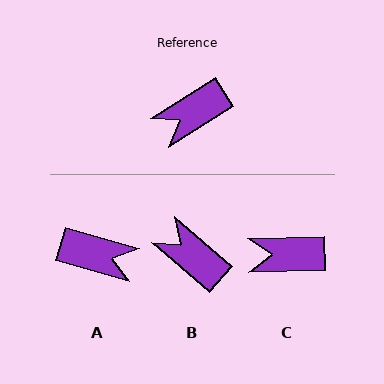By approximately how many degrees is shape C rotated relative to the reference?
Approximately 31 degrees clockwise.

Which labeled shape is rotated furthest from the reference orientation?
A, about 131 degrees away.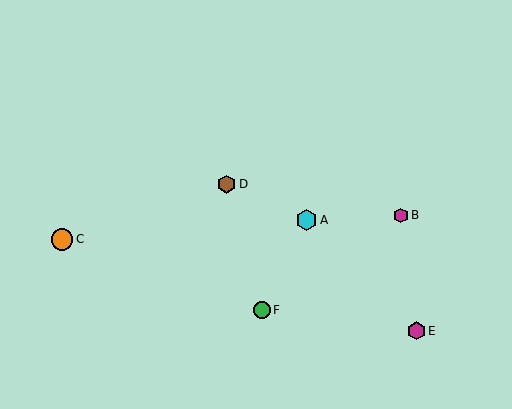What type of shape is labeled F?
Shape F is a green circle.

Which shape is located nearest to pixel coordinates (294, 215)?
The cyan hexagon (labeled A) at (307, 220) is nearest to that location.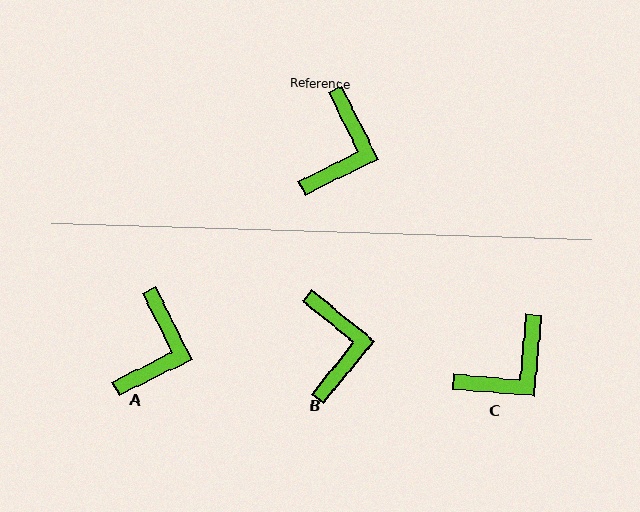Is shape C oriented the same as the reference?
No, it is off by about 31 degrees.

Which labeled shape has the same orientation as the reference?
A.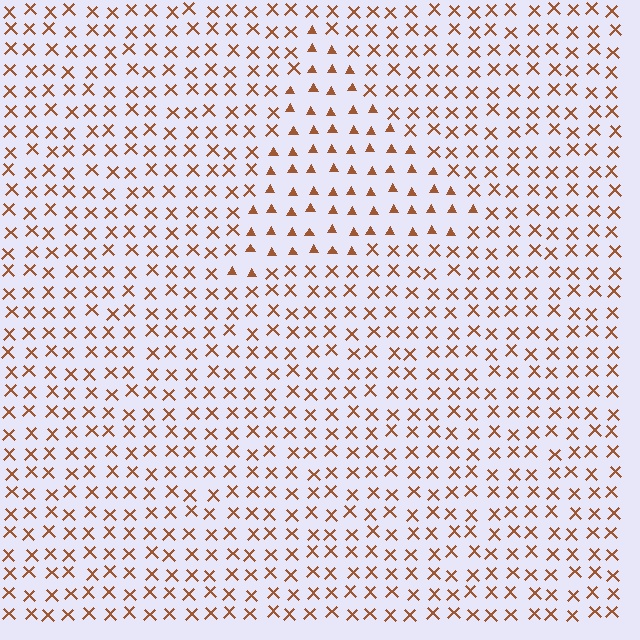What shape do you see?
I see a triangle.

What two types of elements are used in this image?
The image uses triangles inside the triangle region and X marks outside it.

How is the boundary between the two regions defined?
The boundary is defined by a change in element shape: triangles inside vs. X marks outside. All elements share the same color and spacing.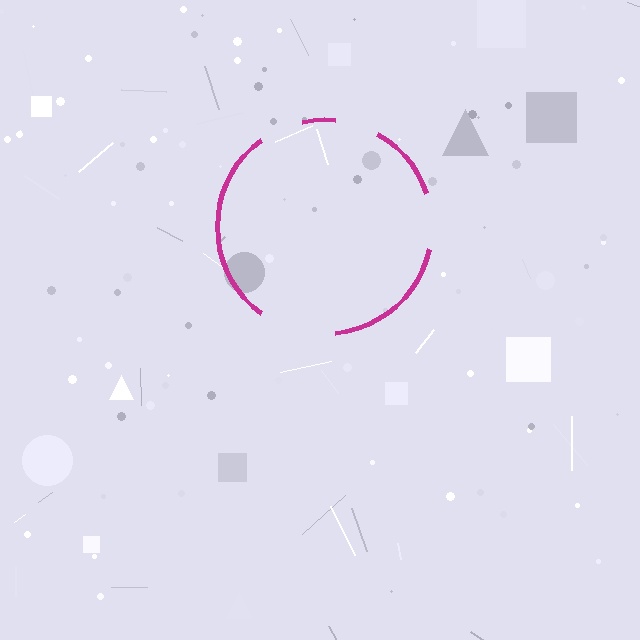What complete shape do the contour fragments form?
The contour fragments form a circle.